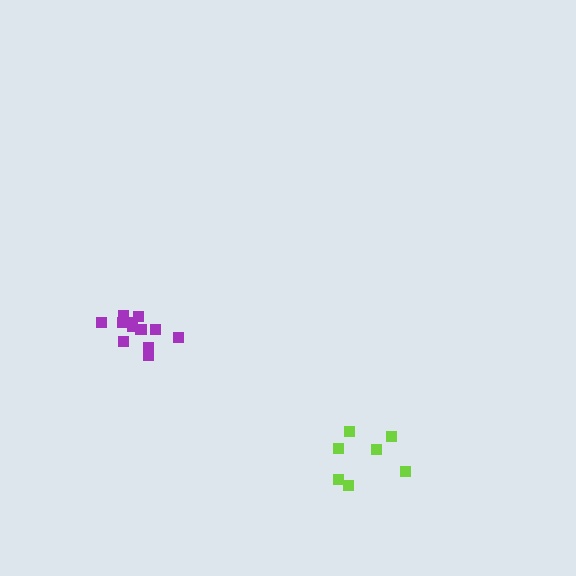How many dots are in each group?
Group 1: 7 dots, Group 2: 12 dots (19 total).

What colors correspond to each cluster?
The clusters are colored: lime, purple.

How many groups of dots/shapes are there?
There are 2 groups.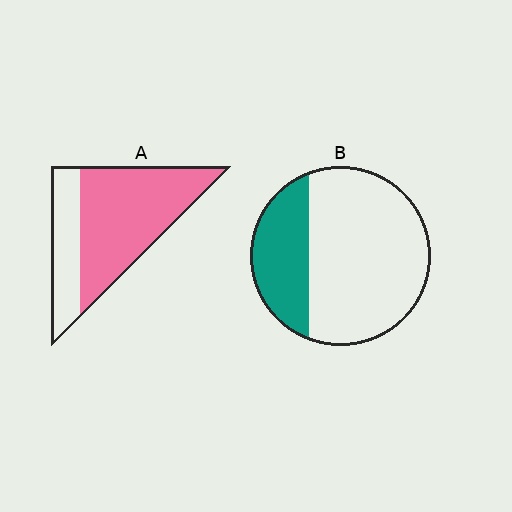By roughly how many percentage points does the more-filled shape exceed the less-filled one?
By roughly 40 percentage points (A over B).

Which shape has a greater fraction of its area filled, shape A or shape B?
Shape A.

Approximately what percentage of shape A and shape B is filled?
A is approximately 70% and B is approximately 30%.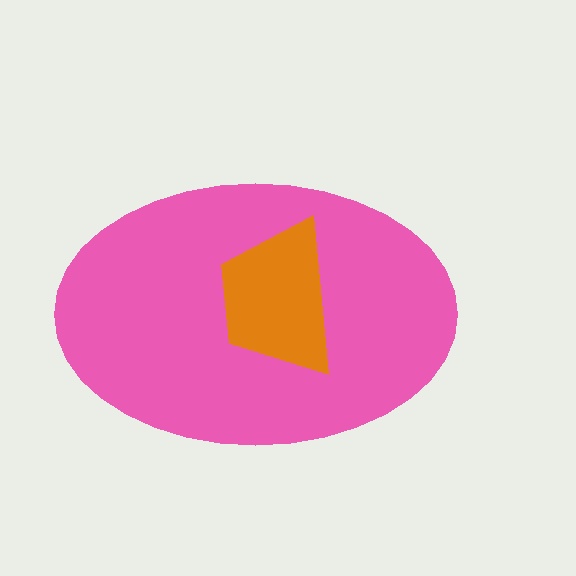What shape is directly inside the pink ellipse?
The orange trapezoid.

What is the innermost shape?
The orange trapezoid.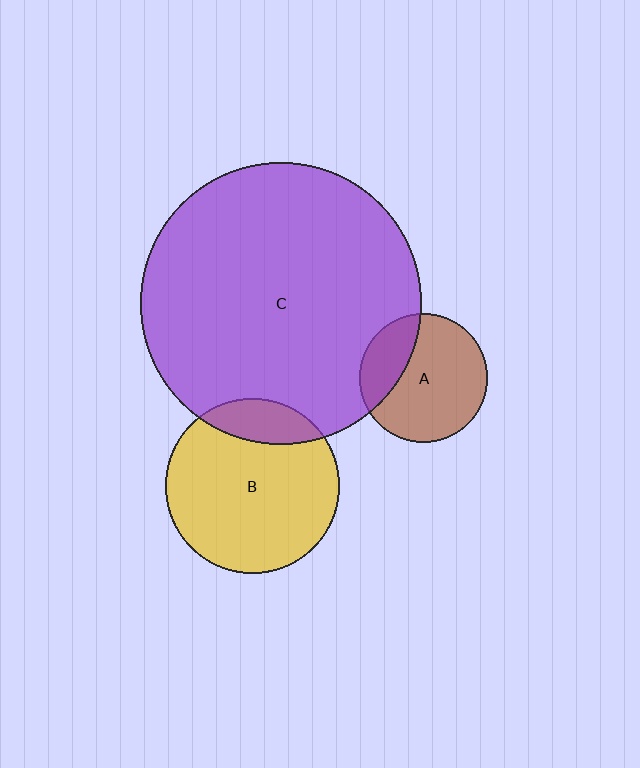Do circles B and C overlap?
Yes.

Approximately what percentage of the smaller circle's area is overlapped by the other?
Approximately 15%.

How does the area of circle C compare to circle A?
Approximately 4.8 times.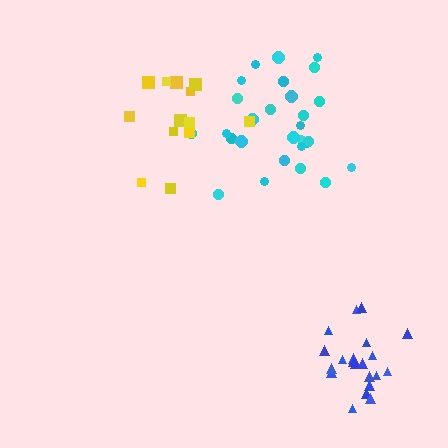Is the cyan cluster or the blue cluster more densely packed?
Blue.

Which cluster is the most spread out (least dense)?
Cyan.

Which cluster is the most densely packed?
Blue.